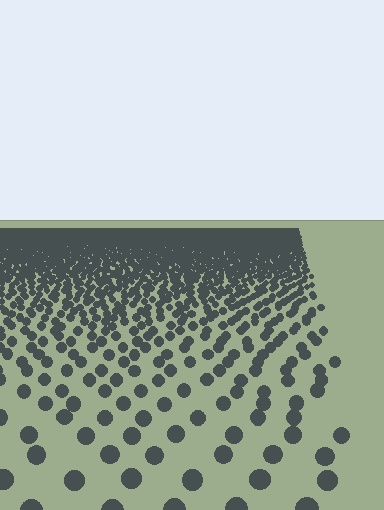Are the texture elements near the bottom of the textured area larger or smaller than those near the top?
Larger. Near the bottom, elements are closer to the viewer and appear at a bigger on-screen size.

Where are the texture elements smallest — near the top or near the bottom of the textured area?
Near the top.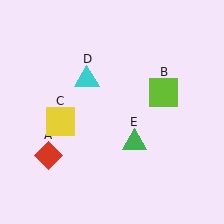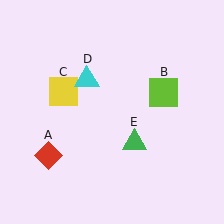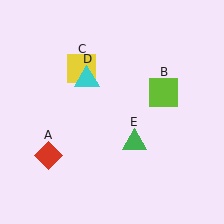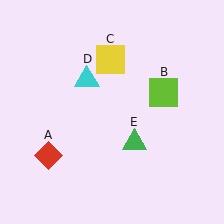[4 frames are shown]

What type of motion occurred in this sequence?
The yellow square (object C) rotated clockwise around the center of the scene.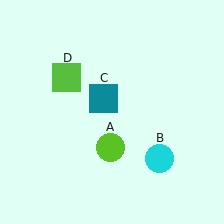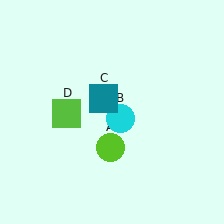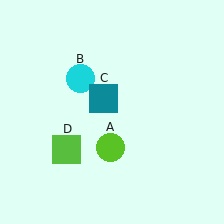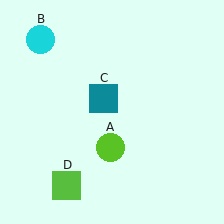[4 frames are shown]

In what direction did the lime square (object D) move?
The lime square (object D) moved down.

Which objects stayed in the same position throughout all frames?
Lime circle (object A) and teal square (object C) remained stationary.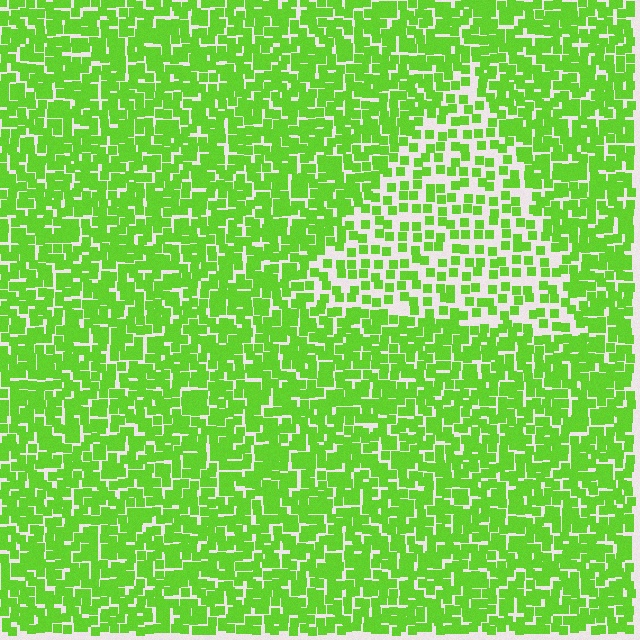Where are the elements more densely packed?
The elements are more densely packed outside the triangle boundary.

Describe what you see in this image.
The image contains small lime elements arranged at two different densities. A triangle-shaped region is visible where the elements are less densely packed than the surrounding area.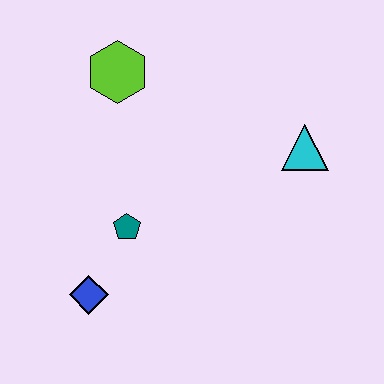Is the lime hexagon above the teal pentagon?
Yes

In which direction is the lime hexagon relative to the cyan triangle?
The lime hexagon is to the left of the cyan triangle.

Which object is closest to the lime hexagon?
The teal pentagon is closest to the lime hexagon.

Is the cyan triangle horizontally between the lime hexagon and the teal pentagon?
No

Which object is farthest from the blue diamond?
The cyan triangle is farthest from the blue diamond.